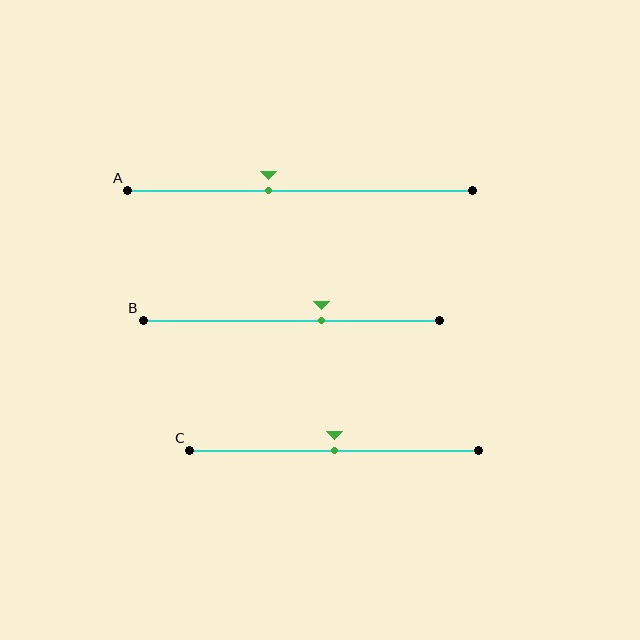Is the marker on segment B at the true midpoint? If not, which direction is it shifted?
No, the marker on segment B is shifted to the right by about 10% of the segment length.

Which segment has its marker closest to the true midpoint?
Segment C has its marker closest to the true midpoint.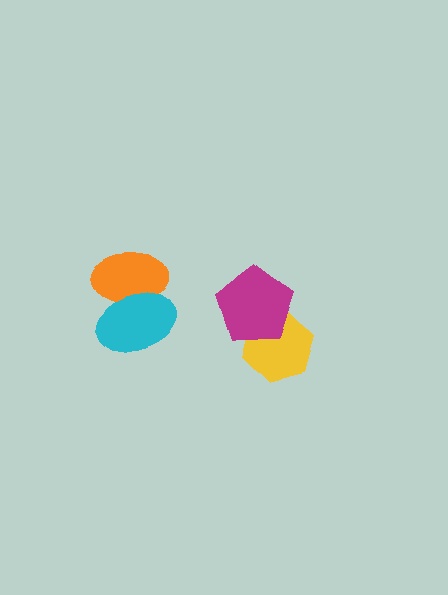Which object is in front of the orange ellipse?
The cyan ellipse is in front of the orange ellipse.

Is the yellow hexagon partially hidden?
Yes, it is partially covered by another shape.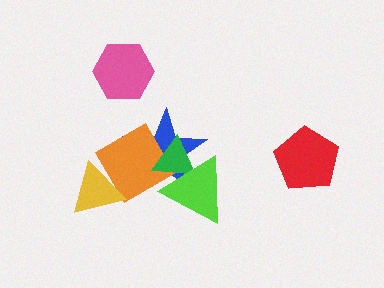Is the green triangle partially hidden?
Yes, it is partially covered by another shape.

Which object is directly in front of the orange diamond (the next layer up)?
The green triangle is directly in front of the orange diamond.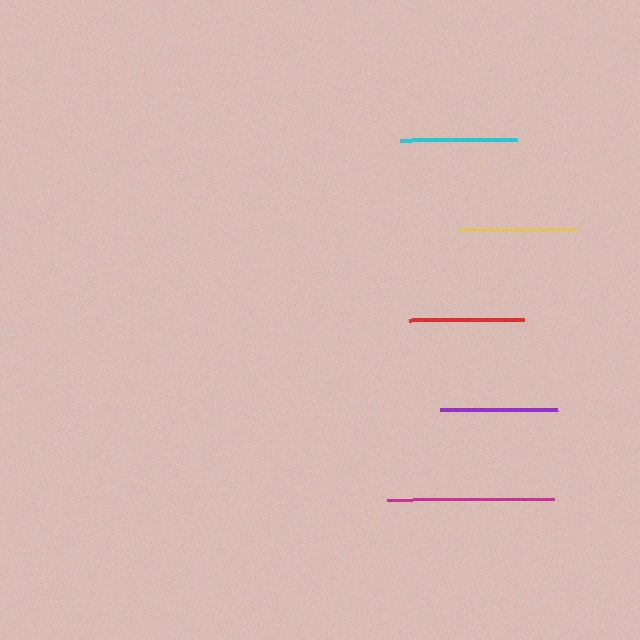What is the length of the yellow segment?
The yellow segment is approximately 119 pixels long.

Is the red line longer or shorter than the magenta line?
The magenta line is longer than the red line.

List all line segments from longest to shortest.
From longest to shortest: magenta, yellow, purple, cyan, red.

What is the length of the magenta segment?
The magenta segment is approximately 168 pixels long.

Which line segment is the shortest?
The red line is the shortest at approximately 115 pixels.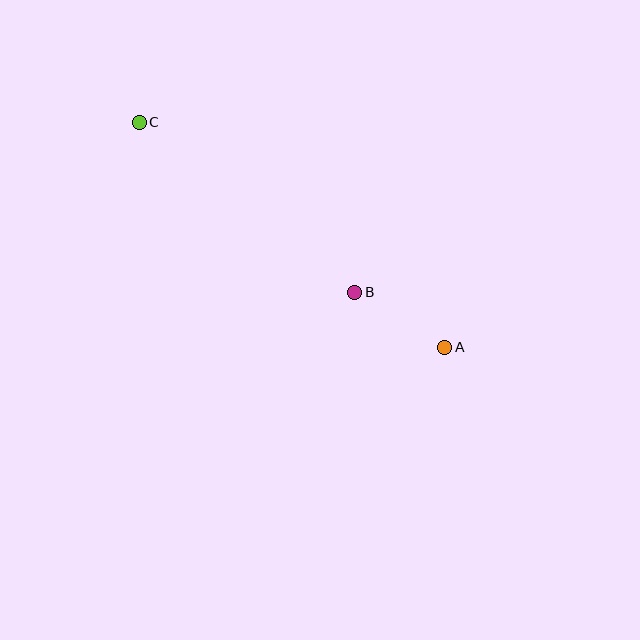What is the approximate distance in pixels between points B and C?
The distance between B and C is approximately 274 pixels.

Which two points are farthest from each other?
Points A and C are farthest from each other.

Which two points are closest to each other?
Points A and B are closest to each other.